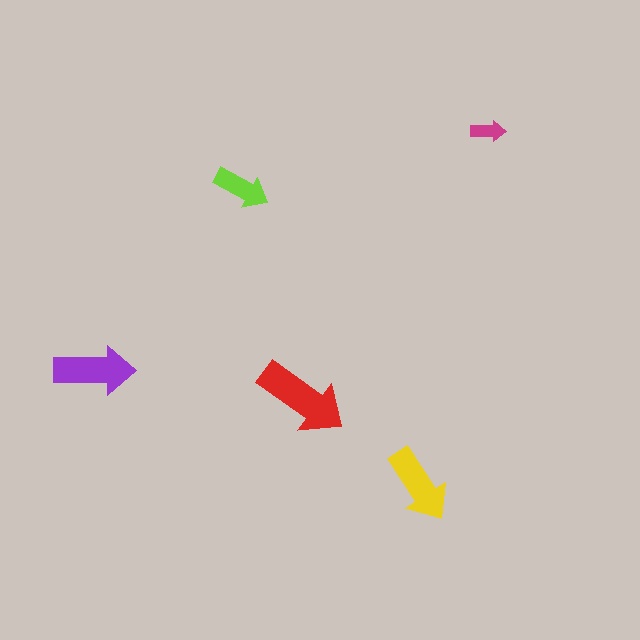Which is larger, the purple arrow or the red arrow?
The red one.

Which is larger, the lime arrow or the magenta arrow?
The lime one.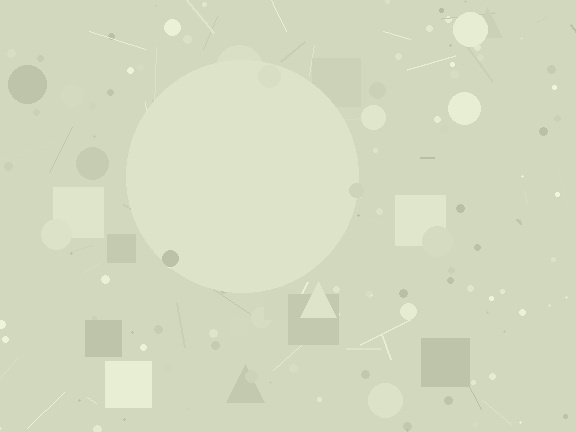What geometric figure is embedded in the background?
A circle is embedded in the background.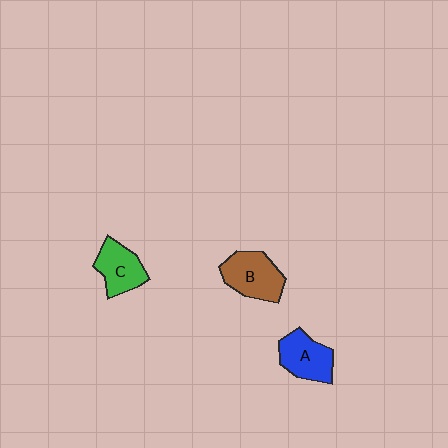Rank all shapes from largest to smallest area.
From largest to smallest: B (brown), A (blue), C (green).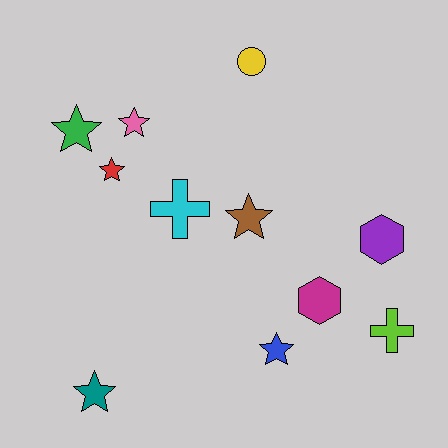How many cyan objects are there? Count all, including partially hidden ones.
There is 1 cyan object.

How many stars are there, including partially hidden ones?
There are 6 stars.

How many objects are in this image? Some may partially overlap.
There are 11 objects.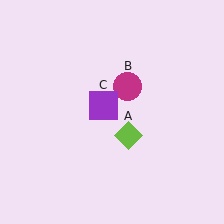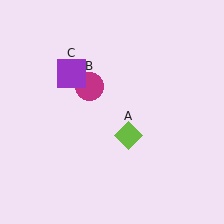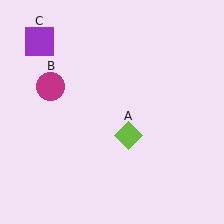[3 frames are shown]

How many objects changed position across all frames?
2 objects changed position: magenta circle (object B), purple square (object C).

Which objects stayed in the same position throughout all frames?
Lime diamond (object A) remained stationary.